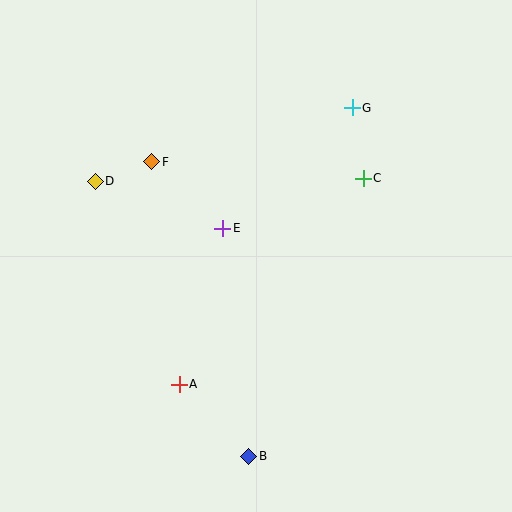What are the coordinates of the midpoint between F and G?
The midpoint between F and G is at (252, 135).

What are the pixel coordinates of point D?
Point D is at (95, 181).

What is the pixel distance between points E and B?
The distance between E and B is 230 pixels.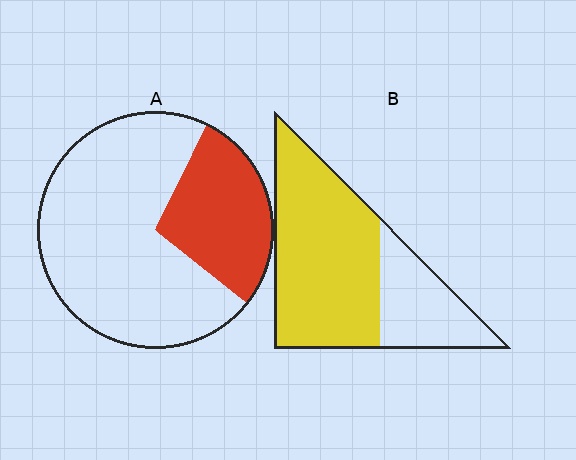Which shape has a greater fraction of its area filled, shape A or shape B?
Shape B.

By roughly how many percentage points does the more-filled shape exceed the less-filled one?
By roughly 40 percentage points (B over A).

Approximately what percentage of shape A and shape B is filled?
A is approximately 30% and B is approximately 70%.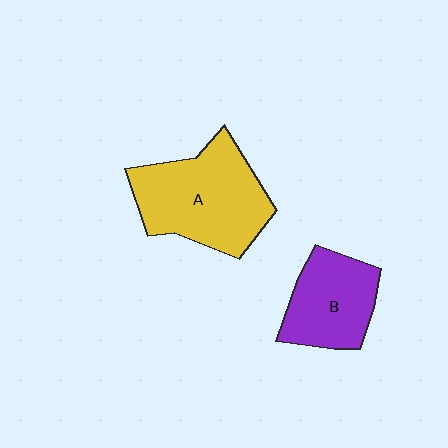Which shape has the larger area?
Shape A (yellow).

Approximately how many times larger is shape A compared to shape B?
Approximately 1.5 times.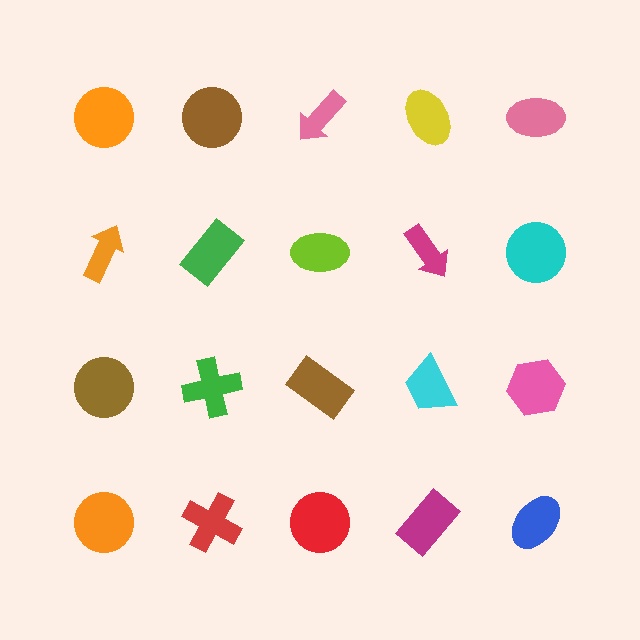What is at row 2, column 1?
An orange arrow.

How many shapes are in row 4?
5 shapes.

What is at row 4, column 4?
A magenta rectangle.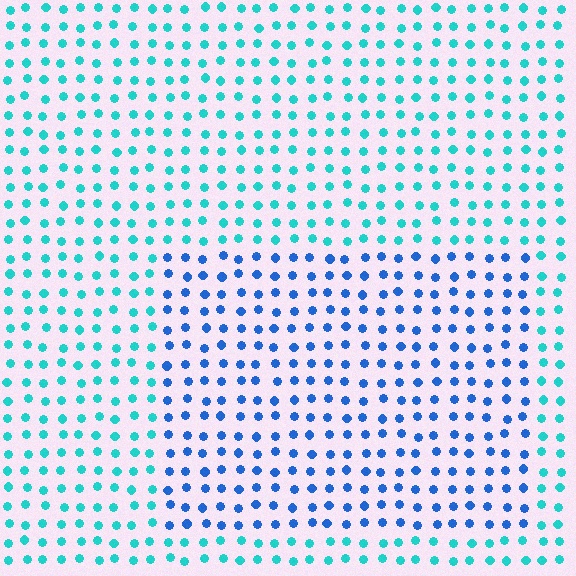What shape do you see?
I see a rectangle.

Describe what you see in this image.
The image is filled with small cyan elements in a uniform arrangement. A rectangle-shaped region is visible where the elements are tinted to a slightly different hue, forming a subtle color boundary.